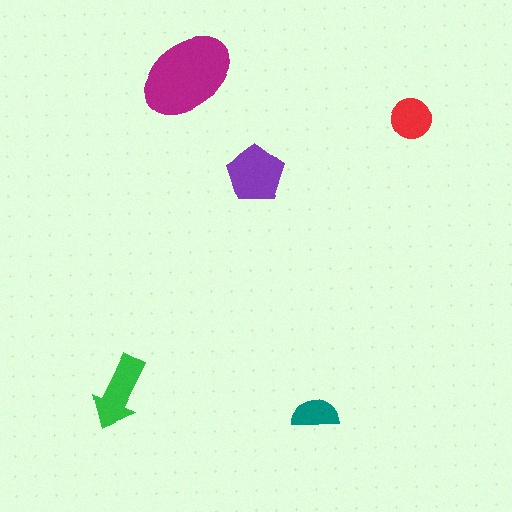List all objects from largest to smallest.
The magenta ellipse, the purple pentagon, the green arrow, the red circle, the teal semicircle.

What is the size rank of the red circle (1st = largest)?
4th.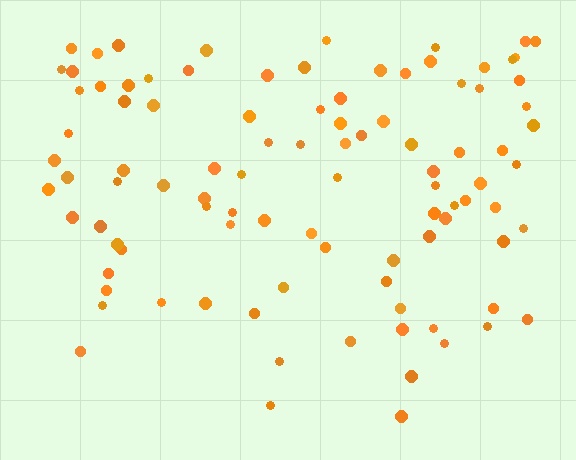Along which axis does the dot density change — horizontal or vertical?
Vertical.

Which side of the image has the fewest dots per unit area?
The bottom.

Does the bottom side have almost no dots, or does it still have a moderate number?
Still a moderate number, just noticeably fewer than the top.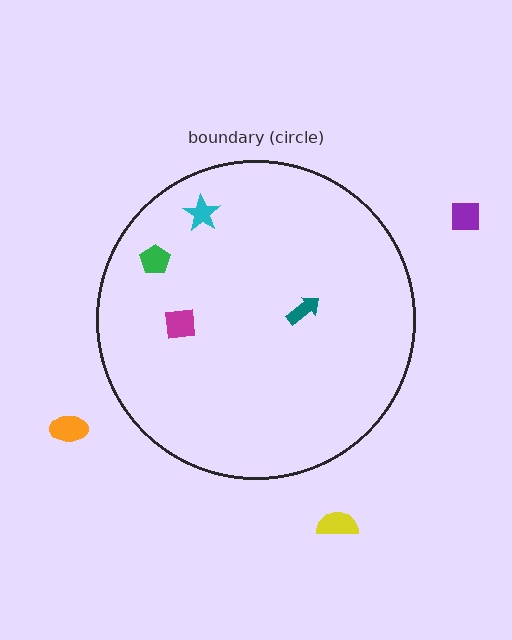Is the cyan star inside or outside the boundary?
Inside.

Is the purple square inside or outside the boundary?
Outside.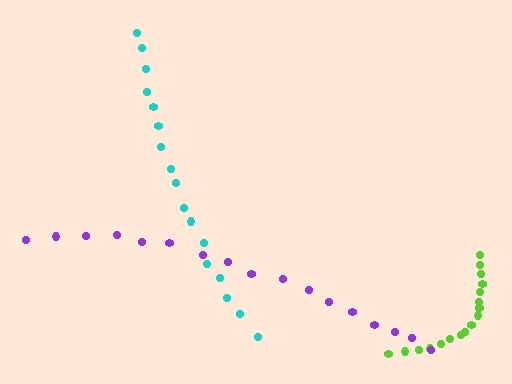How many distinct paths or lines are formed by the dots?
There are 3 distinct paths.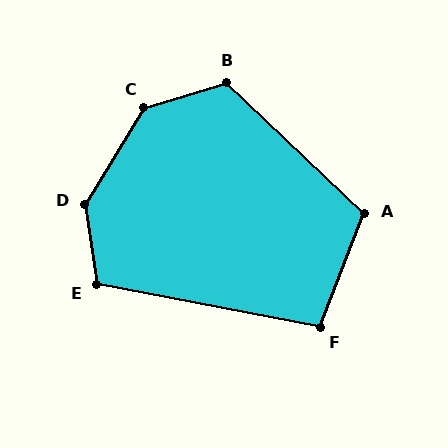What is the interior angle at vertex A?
Approximately 112 degrees (obtuse).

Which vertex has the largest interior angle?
D, at approximately 140 degrees.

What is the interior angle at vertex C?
Approximately 138 degrees (obtuse).